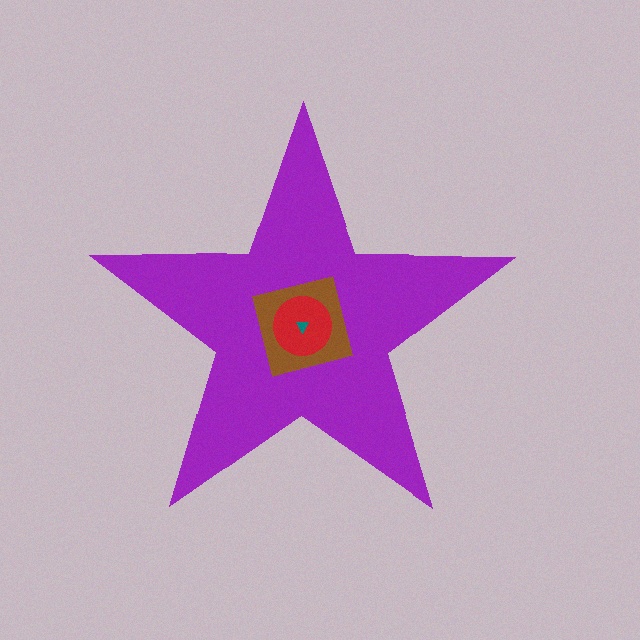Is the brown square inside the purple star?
Yes.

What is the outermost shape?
The purple star.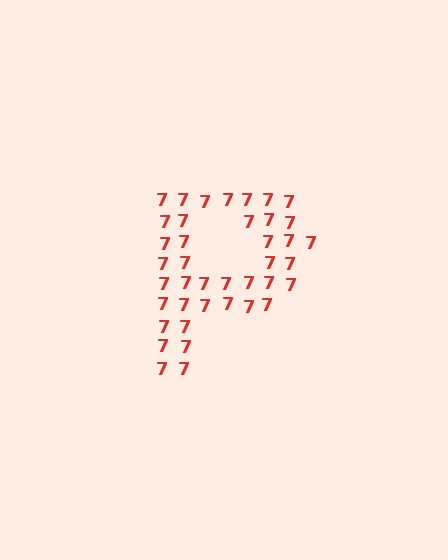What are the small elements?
The small elements are digit 7's.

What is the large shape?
The large shape is the letter P.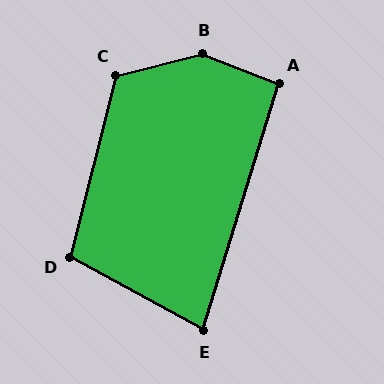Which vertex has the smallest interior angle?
E, at approximately 79 degrees.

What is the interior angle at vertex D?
Approximately 104 degrees (obtuse).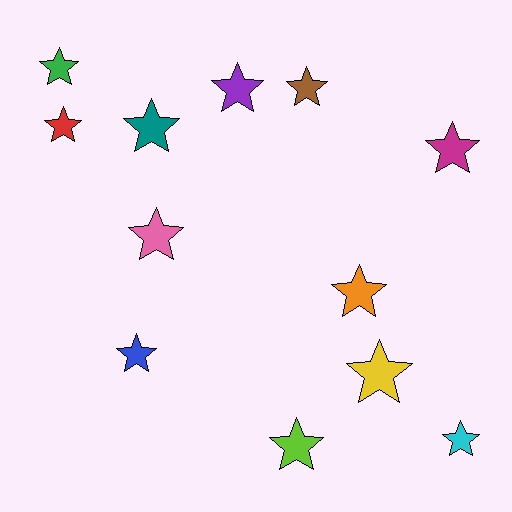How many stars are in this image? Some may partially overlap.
There are 12 stars.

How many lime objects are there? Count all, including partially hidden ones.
There is 1 lime object.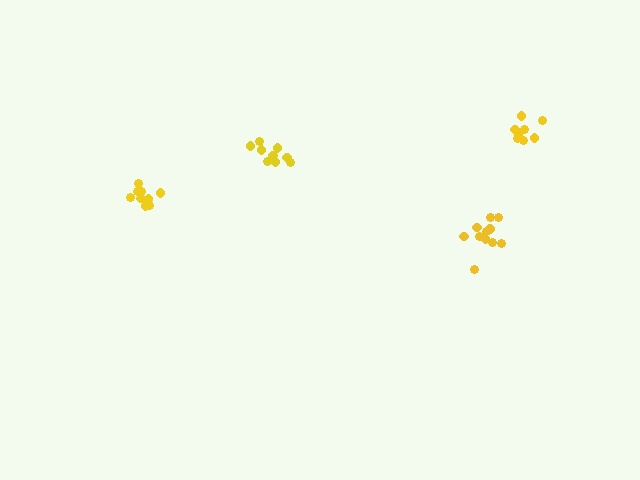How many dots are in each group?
Group 1: 9 dots, Group 2: 8 dots, Group 3: 10 dots, Group 4: 11 dots (38 total).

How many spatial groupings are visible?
There are 4 spatial groupings.